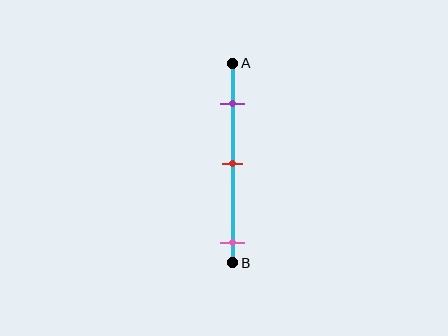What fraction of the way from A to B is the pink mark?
The pink mark is approximately 90% (0.9) of the way from A to B.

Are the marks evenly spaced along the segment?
No, the marks are not evenly spaced.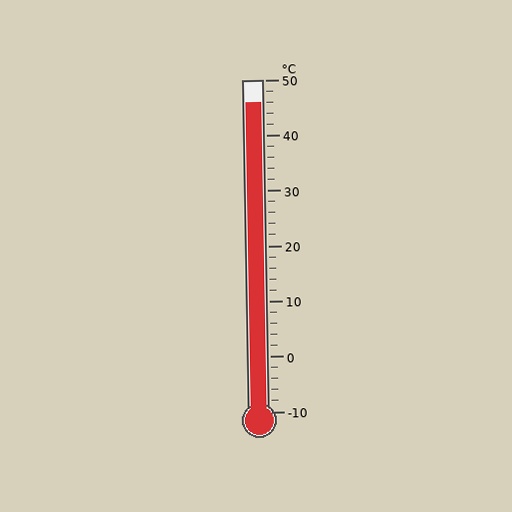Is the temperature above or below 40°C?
The temperature is above 40°C.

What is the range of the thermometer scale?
The thermometer scale ranges from -10°C to 50°C.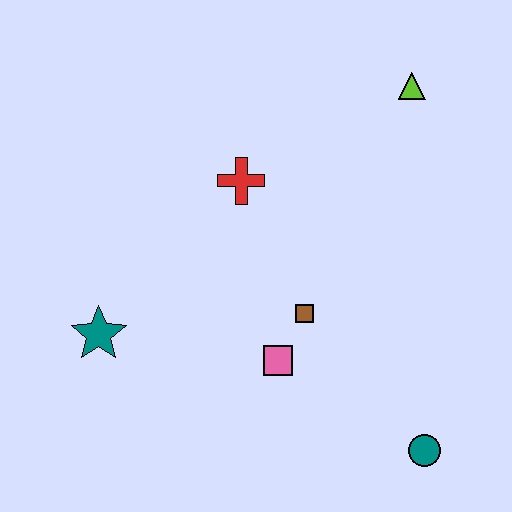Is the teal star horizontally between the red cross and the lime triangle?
No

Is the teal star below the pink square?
No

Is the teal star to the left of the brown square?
Yes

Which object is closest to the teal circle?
The pink square is closest to the teal circle.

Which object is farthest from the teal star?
The lime triangle is farthest from the teal star.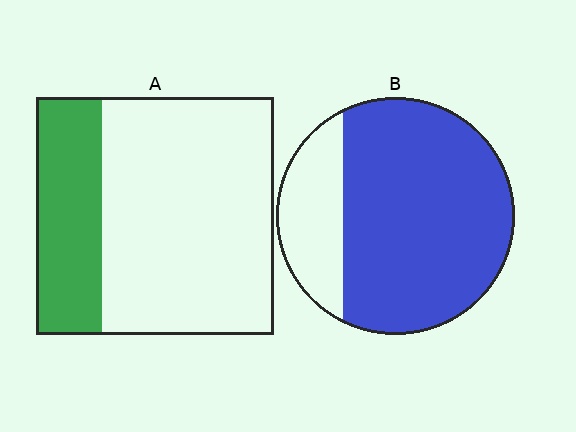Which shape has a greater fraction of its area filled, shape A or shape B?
Shape B.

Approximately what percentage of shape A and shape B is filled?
A is approximately 30% and B is approximately 75%.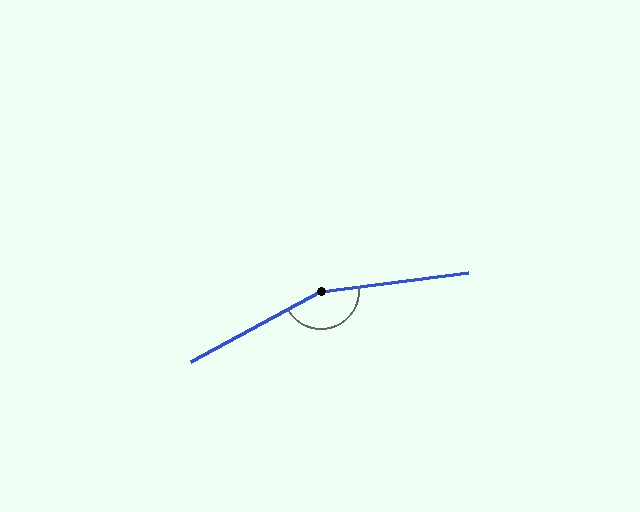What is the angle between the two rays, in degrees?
Approximately 159 degrees.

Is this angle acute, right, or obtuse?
It is obtuse.